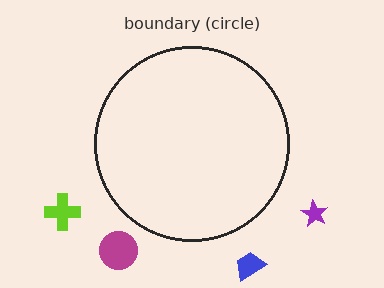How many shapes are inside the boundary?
0 inside, 4 outside.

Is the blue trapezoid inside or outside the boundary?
Outside.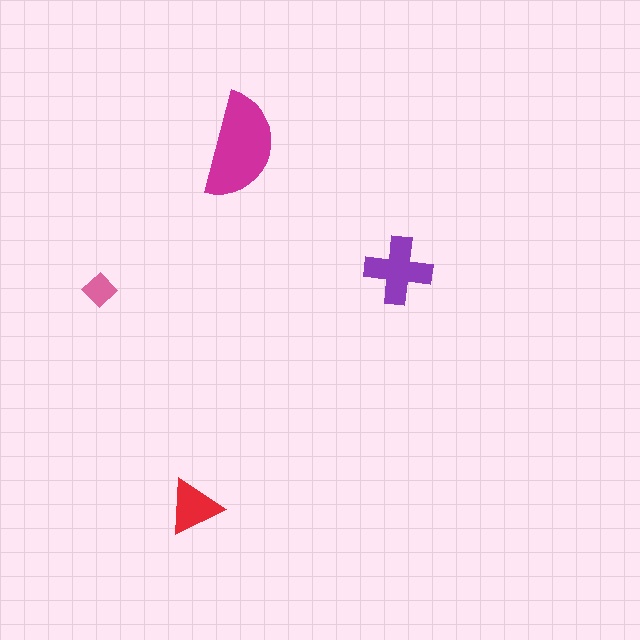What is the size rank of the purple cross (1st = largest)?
2nd.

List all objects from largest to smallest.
The magenta semicircle, the purple cross, the red triangle, the pink diamond.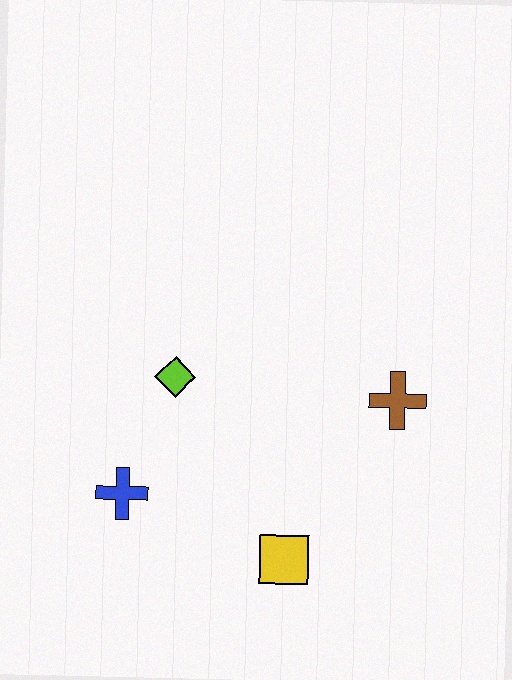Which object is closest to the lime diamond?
The blue cross is closest to the lime diamond.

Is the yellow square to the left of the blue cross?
No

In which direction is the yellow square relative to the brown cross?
The yellow square is below the brown cross.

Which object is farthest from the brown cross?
The blue cross is farthest from the brown cross.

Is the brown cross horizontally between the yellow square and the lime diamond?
No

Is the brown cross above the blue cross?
Yes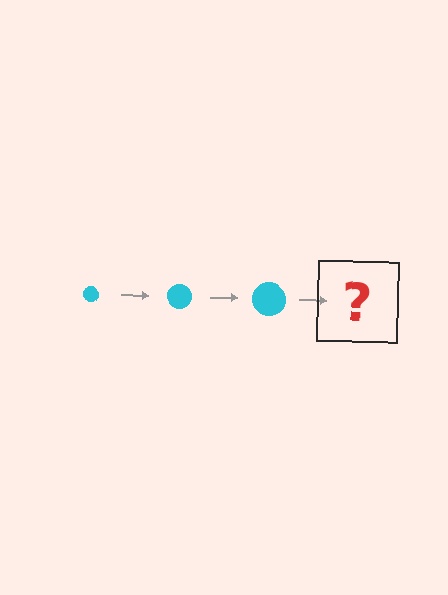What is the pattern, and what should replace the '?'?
The pattern is that the circle gets progressively larger each step. The '?' should be a cyan circle, larger than the previous one.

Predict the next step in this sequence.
The next step is a cyan circle, larger than the previous one.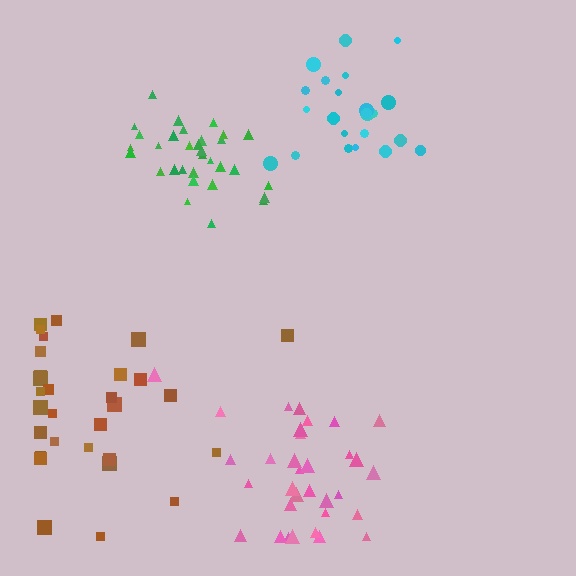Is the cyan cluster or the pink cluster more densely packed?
Pink.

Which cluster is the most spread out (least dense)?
Brown.